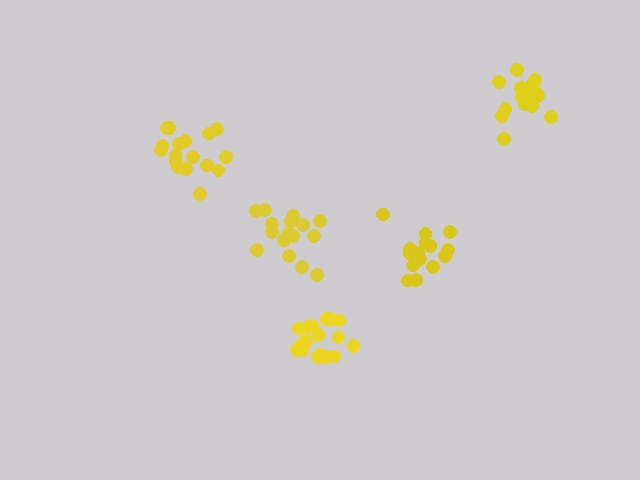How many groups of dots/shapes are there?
There are 5 groups.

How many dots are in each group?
Group 1: 17 dots, Group 2: 17 dots, Group 3: 16 dots, Group 4: 16 dots, Group 5: 17 dots (83 total).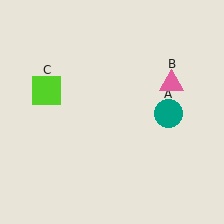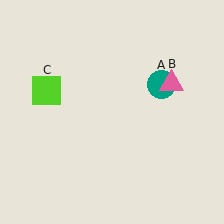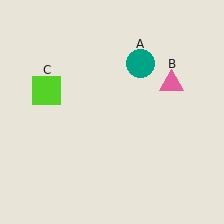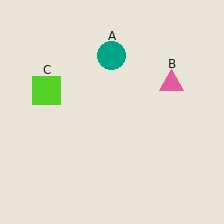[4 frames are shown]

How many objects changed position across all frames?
1 object changed position: teal circle (object A).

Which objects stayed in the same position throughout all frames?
Pink triangle (object B) and lime square (object C) remained stationary.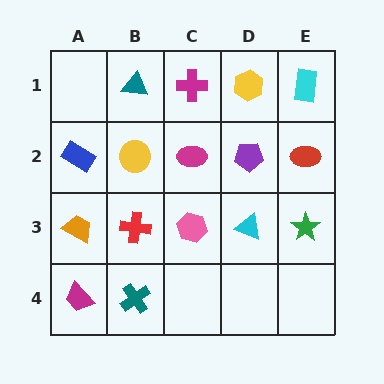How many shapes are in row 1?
4 shapes.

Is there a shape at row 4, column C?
No, that cell is empty.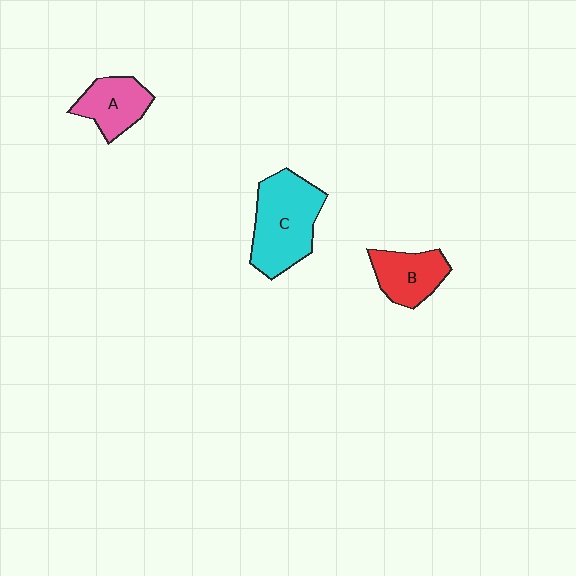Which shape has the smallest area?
Shape A (pink).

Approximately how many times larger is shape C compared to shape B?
Approximately 1.7 times.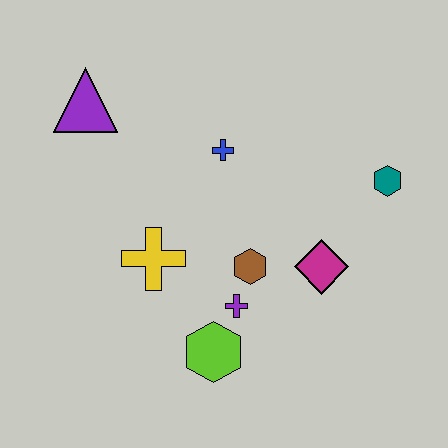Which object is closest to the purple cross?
The brown hexagon is closest to the purple cross.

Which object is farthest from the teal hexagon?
The purple triangle is farthest from the teal hexagon.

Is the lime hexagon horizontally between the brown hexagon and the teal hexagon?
No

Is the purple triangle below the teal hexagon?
No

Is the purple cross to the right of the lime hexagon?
Yes